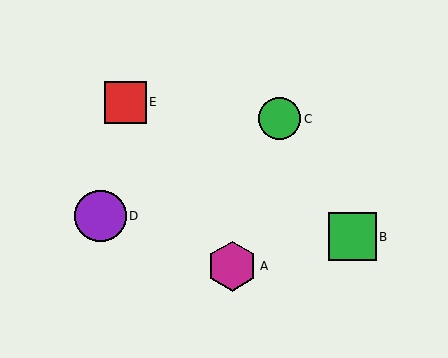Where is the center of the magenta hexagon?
The center of the magenta hexagon is at (232, 266).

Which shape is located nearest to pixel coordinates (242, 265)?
The magenta hexagon (labeled A) at (232, 266) is nearest to that location.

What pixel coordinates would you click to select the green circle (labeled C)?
Click at (280, 119) to select the green circle C.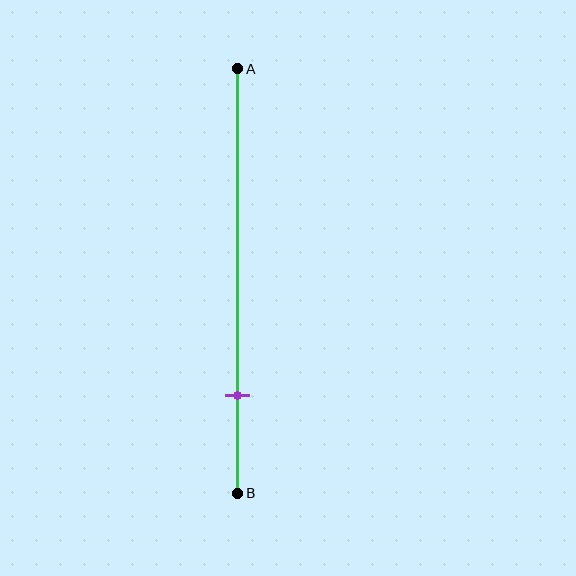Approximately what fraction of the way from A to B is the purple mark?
The purple mark is approximately 75% of the way from A to B.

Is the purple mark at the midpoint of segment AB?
No, the mark is at about 75% from A, not at the 50% midpoint.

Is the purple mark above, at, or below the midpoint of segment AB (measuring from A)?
The purple mark is below the midpoint of segment AB.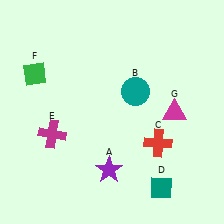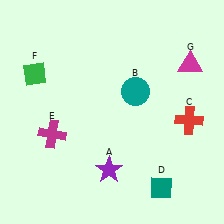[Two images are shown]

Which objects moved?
The objects that moved are: the red cross (C), the magenta triangle (G).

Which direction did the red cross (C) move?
The red cross (C) moved right.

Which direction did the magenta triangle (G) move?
The magenta triangle (G) moved up.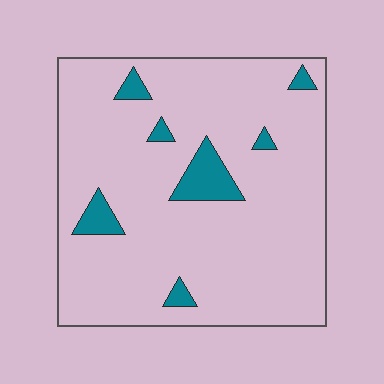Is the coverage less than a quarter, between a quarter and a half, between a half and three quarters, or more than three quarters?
Less than a quarter.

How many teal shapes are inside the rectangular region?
7.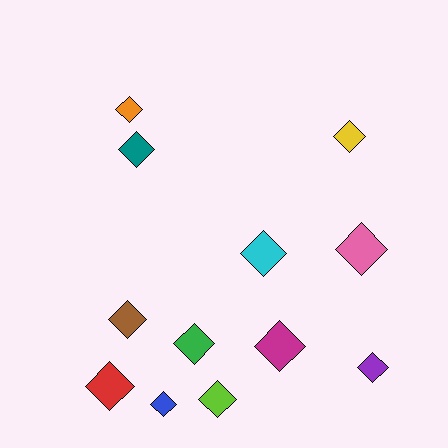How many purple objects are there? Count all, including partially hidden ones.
There is 1 purple object.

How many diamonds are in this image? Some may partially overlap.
There are 12 diamonds.